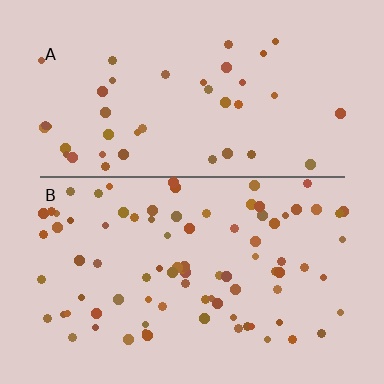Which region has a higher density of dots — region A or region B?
B (the bottom).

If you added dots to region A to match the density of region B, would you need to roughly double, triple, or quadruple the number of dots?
Approximately double.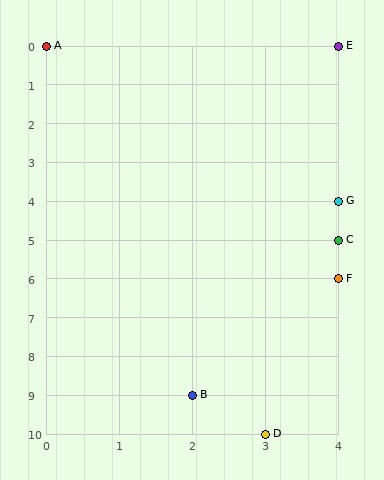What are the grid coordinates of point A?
Point A is at grid coordinates (0, 0).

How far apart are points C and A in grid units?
Points C and A are 4 columns and 5 rows apart (about 6.4 grid units diagonally).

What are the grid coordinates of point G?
Point G is at grid coordinates (4, 4).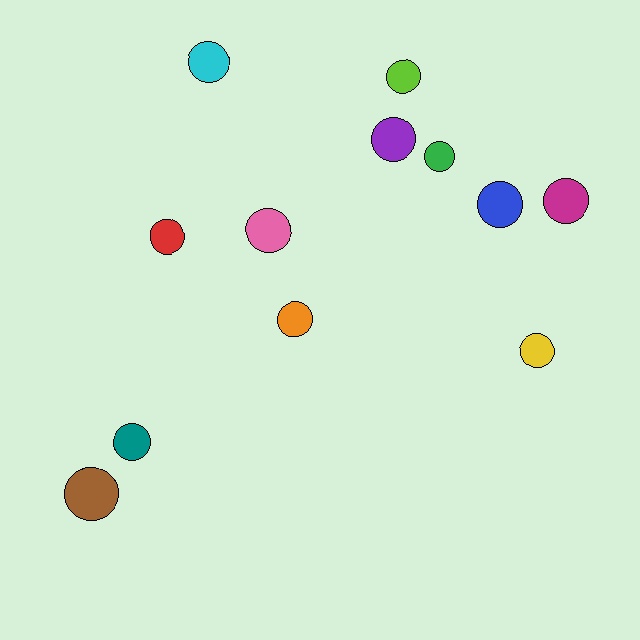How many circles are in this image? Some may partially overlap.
There are 12 circles.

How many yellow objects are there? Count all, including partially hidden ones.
There is 1 yellow object.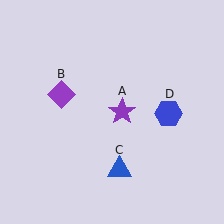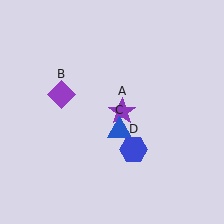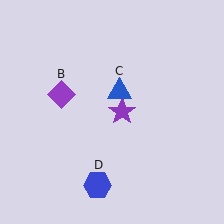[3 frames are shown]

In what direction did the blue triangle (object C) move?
The blue triangle (object C) moved up.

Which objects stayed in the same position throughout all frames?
Purple star (object A) and purple diamond (object B) remained stationary.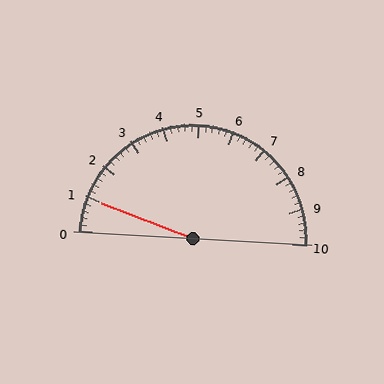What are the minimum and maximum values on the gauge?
The gauge ranges from 0 to 10.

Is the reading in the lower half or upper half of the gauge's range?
The reading is in the lower half of the range (0 to 10).